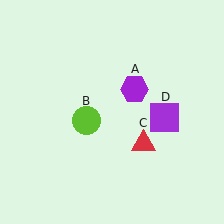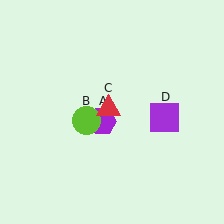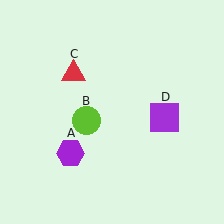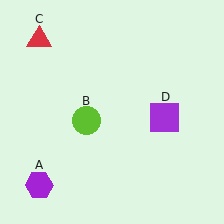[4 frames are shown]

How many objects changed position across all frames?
2 objects changed position: purple hexagon (object A), red triangle (object C).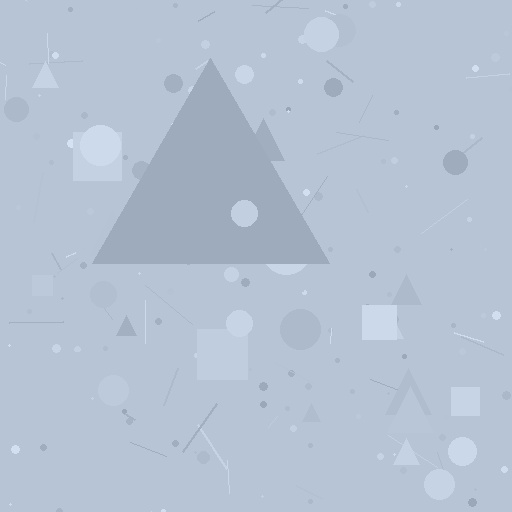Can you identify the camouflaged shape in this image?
The camouflaged shape is a triangle.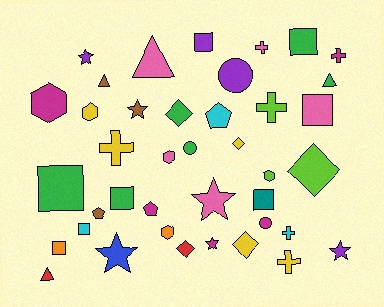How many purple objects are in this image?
There are 4 purple objects.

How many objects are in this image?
There are 40 objects.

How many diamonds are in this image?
There are 5 diamonds.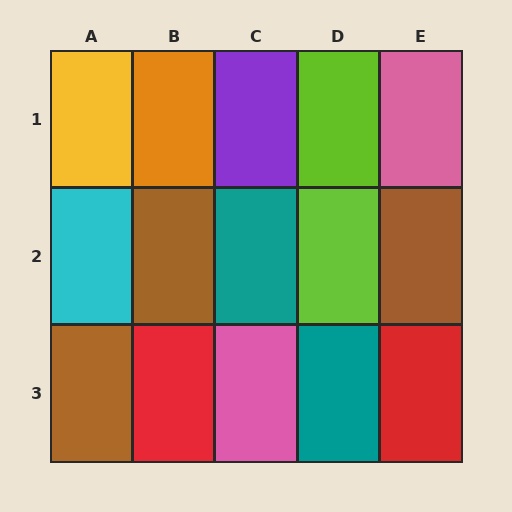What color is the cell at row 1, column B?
Orange.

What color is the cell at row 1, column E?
Pink.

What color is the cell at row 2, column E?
Brown.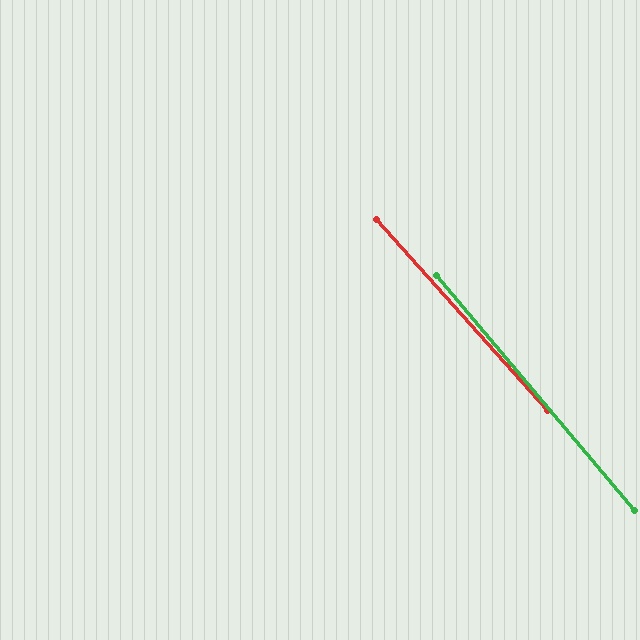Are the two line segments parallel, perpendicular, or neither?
Parallel — their directions differ by only 1.8°.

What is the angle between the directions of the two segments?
Approximately 2 degrees.